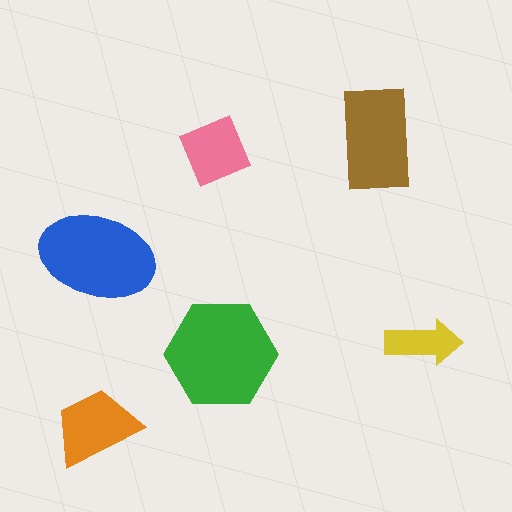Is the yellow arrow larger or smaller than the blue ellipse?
Smaller.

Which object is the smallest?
The yellow arrow.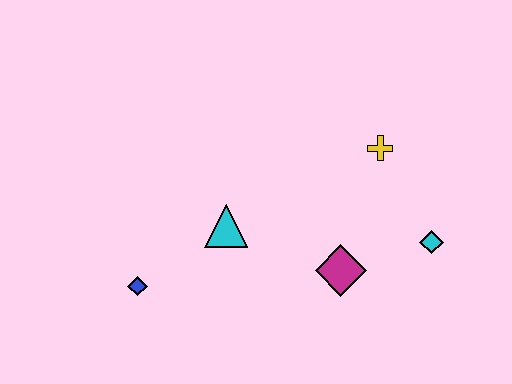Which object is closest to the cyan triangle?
The blue diamond is closest to the cyan triangle.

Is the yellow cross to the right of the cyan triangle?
Yes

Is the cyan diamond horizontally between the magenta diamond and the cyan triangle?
No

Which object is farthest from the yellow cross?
The blue diamond is farthest from the yellow cross.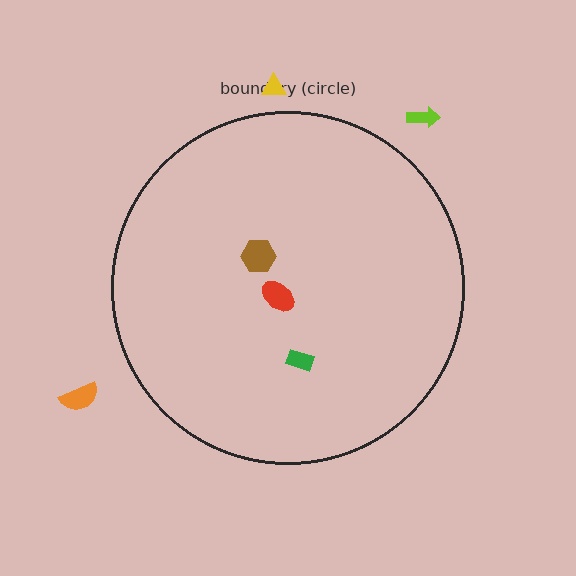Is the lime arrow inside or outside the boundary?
Outside.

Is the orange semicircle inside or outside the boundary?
Outside.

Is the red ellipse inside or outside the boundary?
Inside.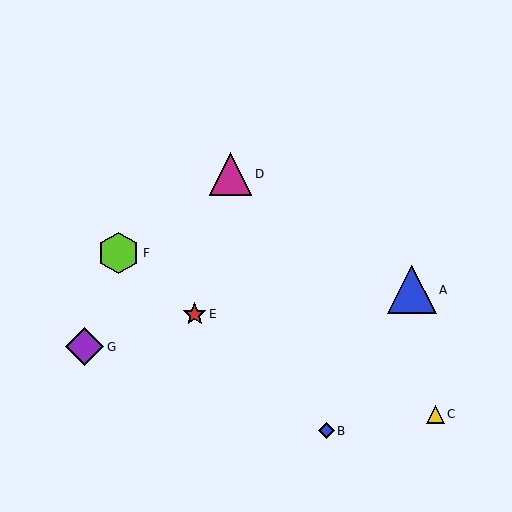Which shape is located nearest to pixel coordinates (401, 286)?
The blue triangle (labeled A) at (412, 290) is nearest to that location.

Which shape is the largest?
The blue triangle (labeled A) is the largest.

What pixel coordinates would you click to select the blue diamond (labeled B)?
Click at (326, 431) to select the blue diamond B.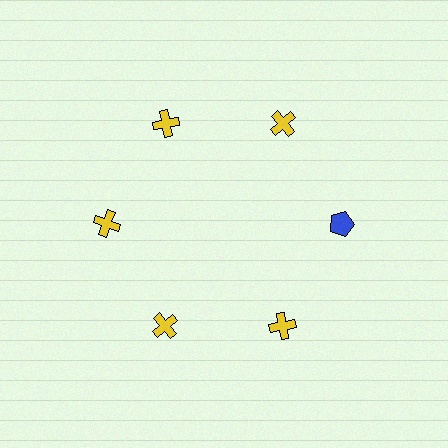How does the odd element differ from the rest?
It differs in both color (blue instead of yellow) and shape (pentagon instead of cross).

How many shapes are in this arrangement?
There are 6 shapes arranged in a ring pattern.